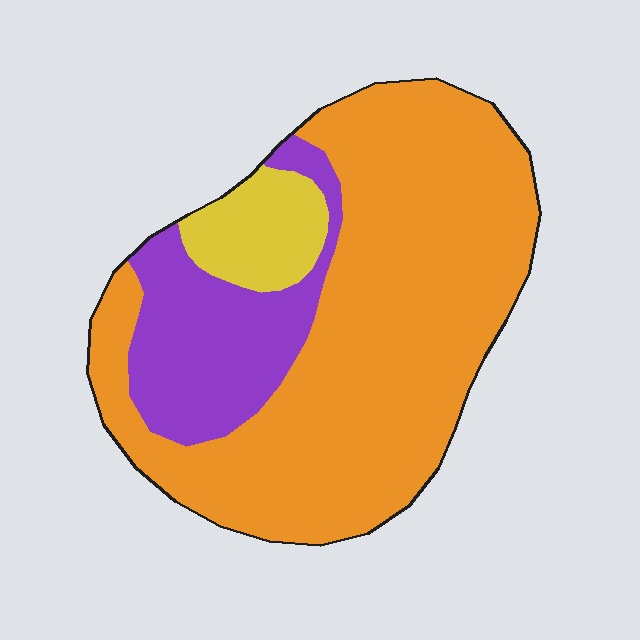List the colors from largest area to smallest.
From largest to smallest: orange, purple, yellow.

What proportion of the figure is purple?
Purple takes up about one fifth (1/5) of the figure.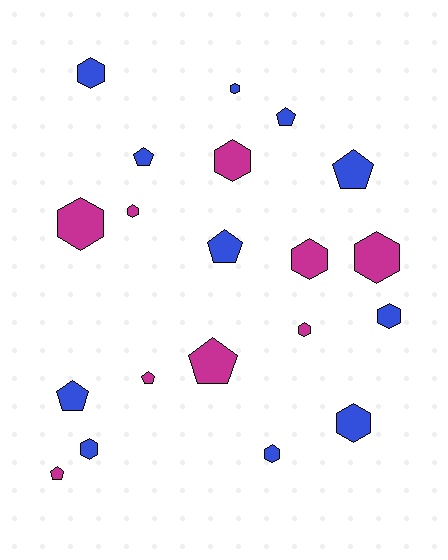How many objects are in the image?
There are 20 objects.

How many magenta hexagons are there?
There are 6 magenta hexagons.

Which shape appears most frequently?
Hexagon, with 12 objects.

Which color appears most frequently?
Blue, with 11 objects.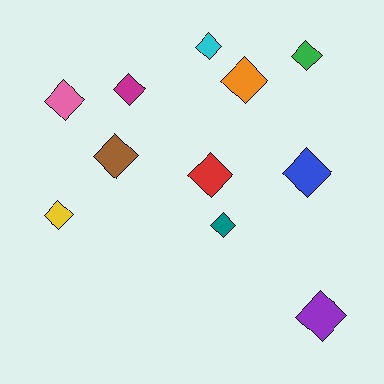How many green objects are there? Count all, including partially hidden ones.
There is 1 green object.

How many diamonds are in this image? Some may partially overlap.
There are 11 diamonds.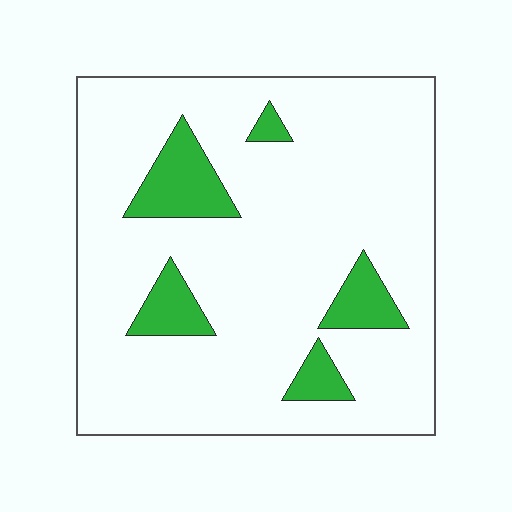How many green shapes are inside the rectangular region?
5.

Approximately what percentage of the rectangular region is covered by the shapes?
Approximately 15%.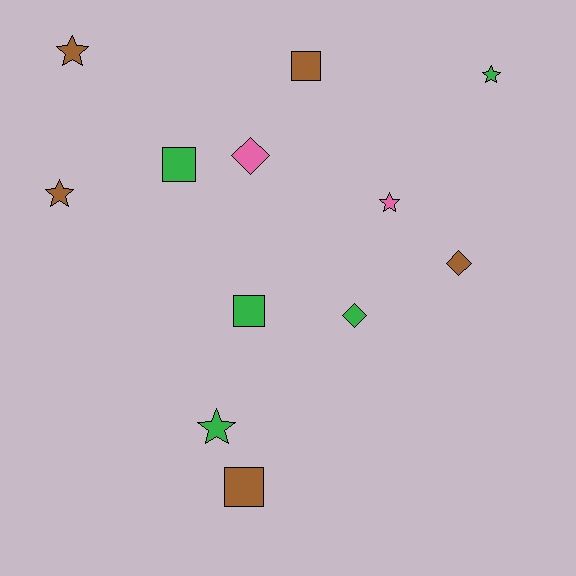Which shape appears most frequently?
Star, with 5 objects.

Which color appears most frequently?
Green, with 5 objects.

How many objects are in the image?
There are 12 objects.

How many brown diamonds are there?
There is 1 brown diamond.